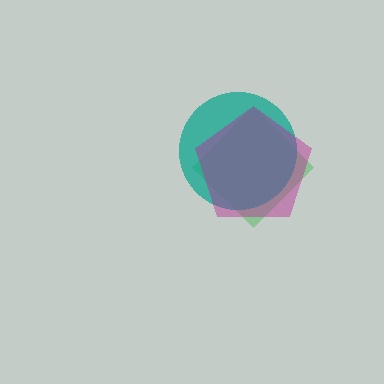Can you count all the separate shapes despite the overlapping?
Yes, there are 3 separate shapes.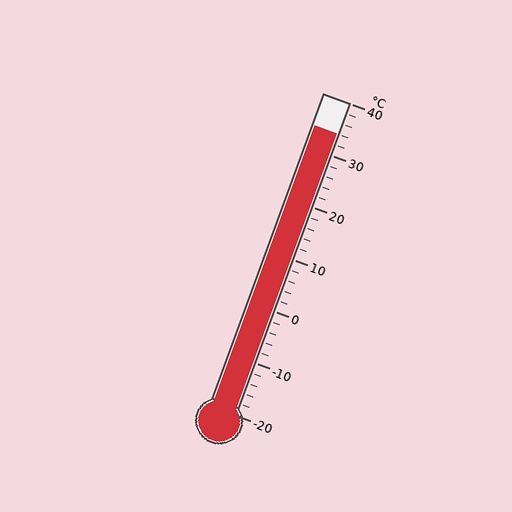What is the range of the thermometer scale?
The thermometer scale ranges from -20°C to 40°C.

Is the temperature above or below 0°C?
The temperature is above 0°C.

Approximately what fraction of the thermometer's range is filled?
The thermometer is filled to approximately 90% of its range.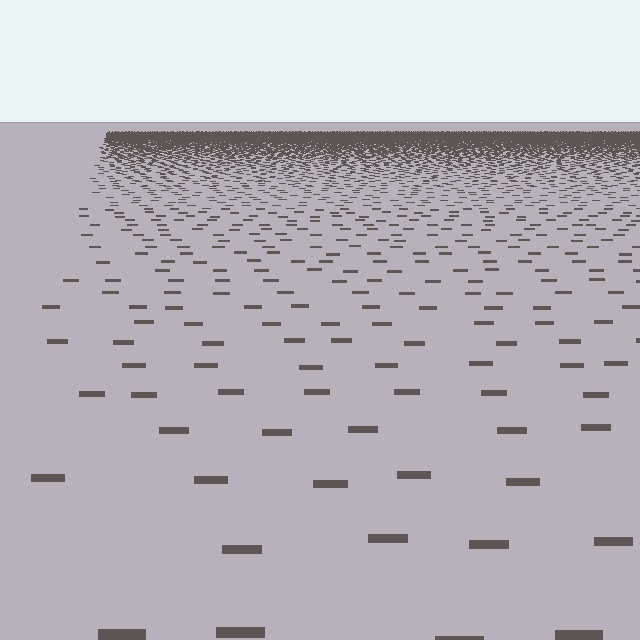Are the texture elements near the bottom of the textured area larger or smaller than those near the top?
Larger. Near the bottom, elements are closer to the viewer and appear at a bigger on-screen size.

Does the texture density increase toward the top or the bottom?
Density increases toward the top.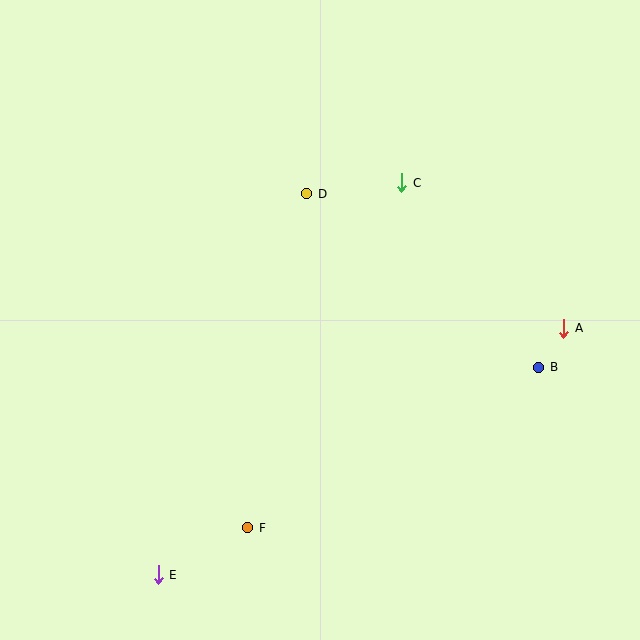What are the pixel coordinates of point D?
Point D is at (307, 194).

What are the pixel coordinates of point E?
Point E is at (158, 575).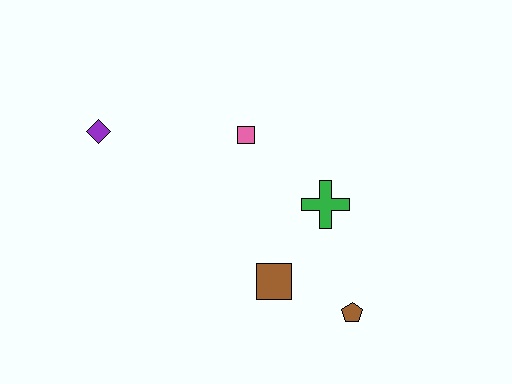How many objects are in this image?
There are 5 objects.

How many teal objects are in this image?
There are no teal objects.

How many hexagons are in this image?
There are no hexagons.